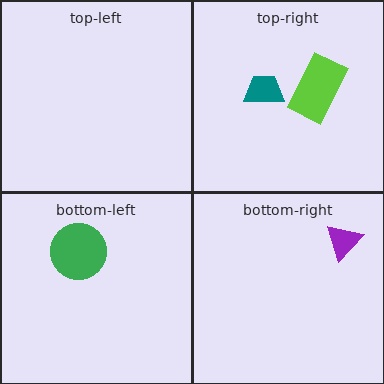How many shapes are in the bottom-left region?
1.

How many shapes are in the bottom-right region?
1.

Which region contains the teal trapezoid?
The top-right region.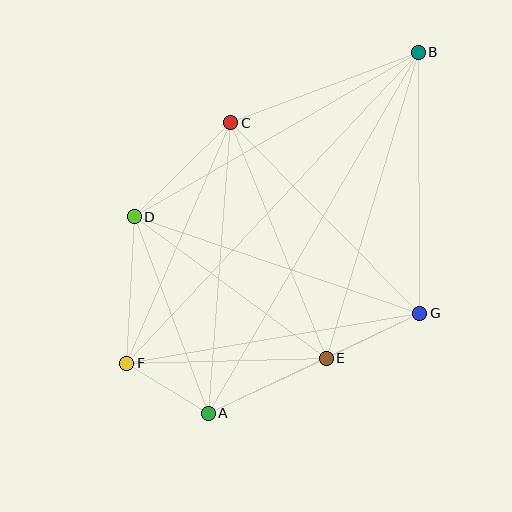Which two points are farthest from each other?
Points B and F are farthest from each other.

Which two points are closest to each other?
Points A and F are closest to each other.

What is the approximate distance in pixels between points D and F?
The distance between D and F is approximately 146 pixels.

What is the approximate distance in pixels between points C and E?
The distance between C and E is approximately 254 pixels.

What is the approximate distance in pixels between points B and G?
The distance between B and G is approximately 261 pixels.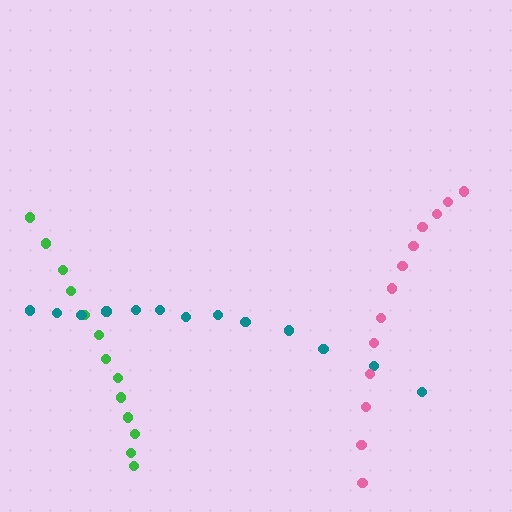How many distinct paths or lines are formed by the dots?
There are 3 distinct paths.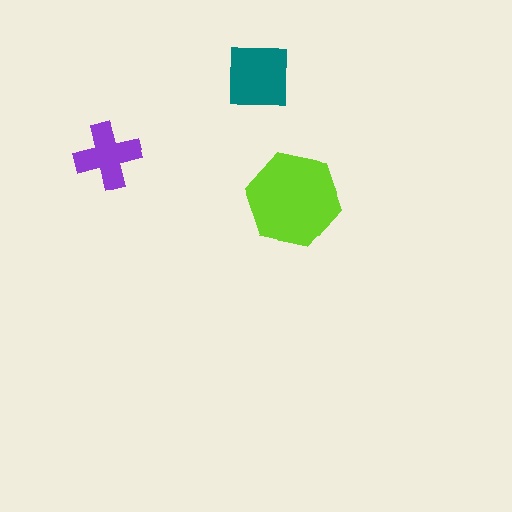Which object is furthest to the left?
The purple cross is leftmost.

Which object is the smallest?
The purple cross.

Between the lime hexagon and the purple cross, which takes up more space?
The lime hexagon.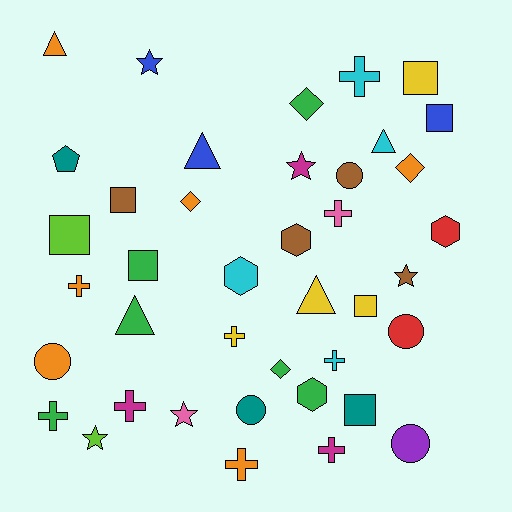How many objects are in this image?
There are 40 objects.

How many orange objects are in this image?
There are 6 orange objects.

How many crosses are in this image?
There are 9 crosses.